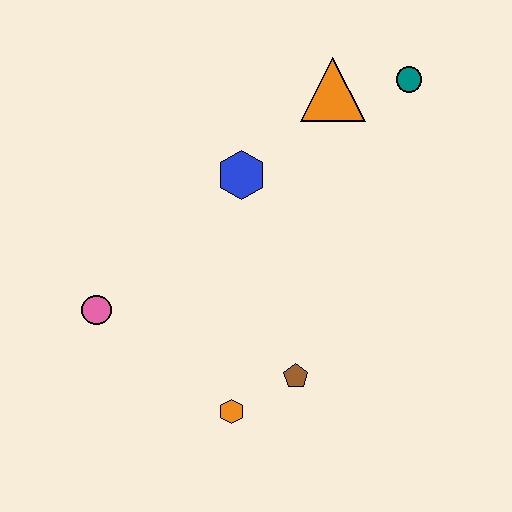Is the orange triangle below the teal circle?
Yes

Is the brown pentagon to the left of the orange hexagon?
No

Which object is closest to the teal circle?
The orange triangle is closest to the teal circle.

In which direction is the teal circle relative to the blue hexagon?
The teal circle is to the right of the blue hexagon.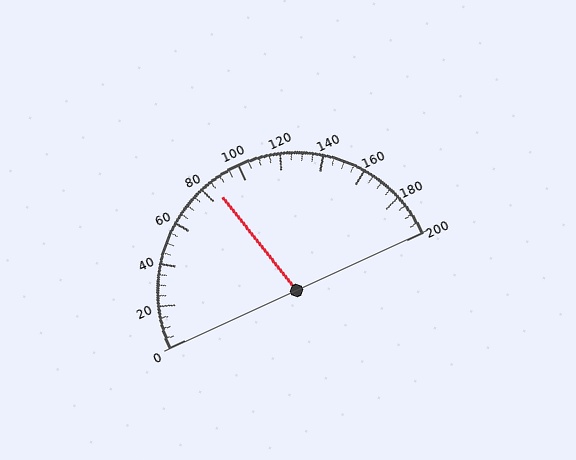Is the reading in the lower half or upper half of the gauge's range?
The reading is in the lower half of the range (0 to 200).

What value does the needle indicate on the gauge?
The needle indicates approximately 85.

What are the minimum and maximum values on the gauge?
The gauge ranges from 0 to 200.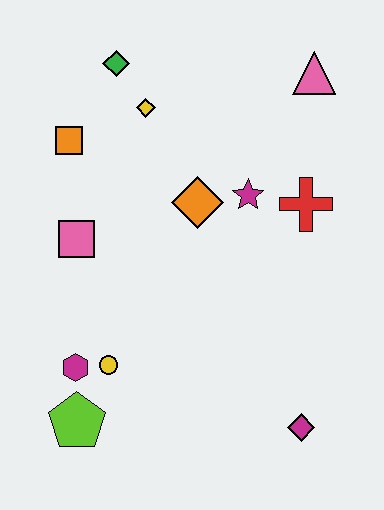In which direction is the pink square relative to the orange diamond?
The pink square is to the left of the orange diamond.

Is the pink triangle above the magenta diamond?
Yes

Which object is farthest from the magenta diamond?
The green diamond is farthest from the magenta diamond.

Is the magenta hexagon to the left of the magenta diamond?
Yes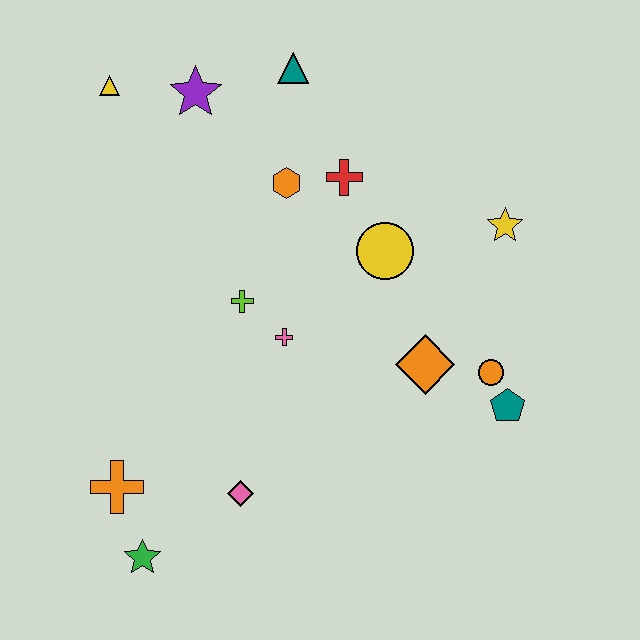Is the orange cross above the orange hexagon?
No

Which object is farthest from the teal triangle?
The green star is farthest from the teal triangle.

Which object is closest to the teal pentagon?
The orange circle is closest to the teal pentagon.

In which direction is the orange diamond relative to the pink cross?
The orange diamond is to the right of the pink cross.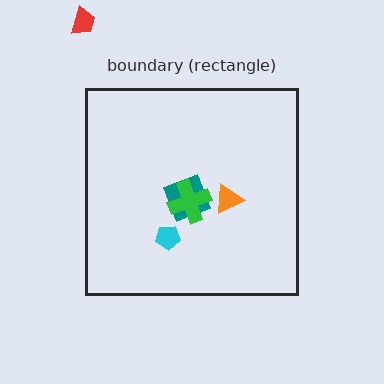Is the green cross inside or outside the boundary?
Inside.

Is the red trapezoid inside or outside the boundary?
Outside.